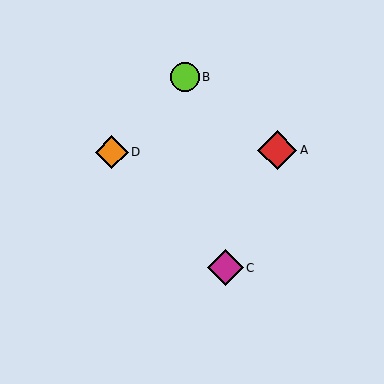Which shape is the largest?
The red diamond (labeled A) is the largest.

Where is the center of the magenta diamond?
The center of the magenta diamond is at (225, 268).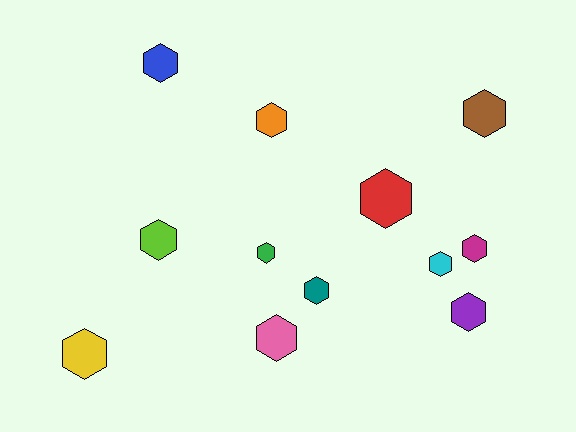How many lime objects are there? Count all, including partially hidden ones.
There is 1 lime object.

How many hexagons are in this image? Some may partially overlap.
There are 12 hexagons.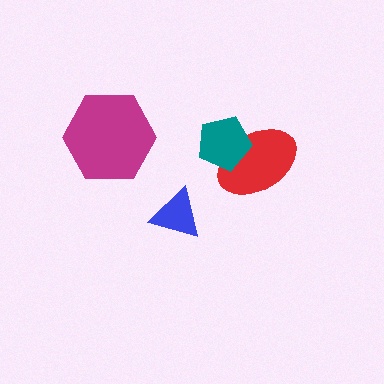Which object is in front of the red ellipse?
The teal pentagon is in front of the red ellipse.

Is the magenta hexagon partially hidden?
No, no other shape covers it.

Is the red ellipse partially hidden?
Yes, it is partially covered by another shape.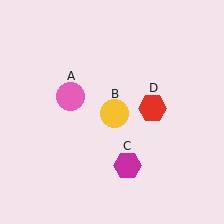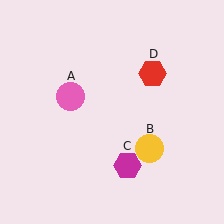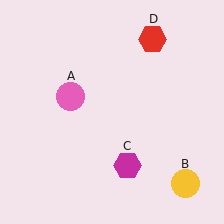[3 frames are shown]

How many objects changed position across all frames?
2 objects changed position: yellow circle (object B), red hexagon (object D).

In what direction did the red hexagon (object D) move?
The red hexagon (object D) moved up.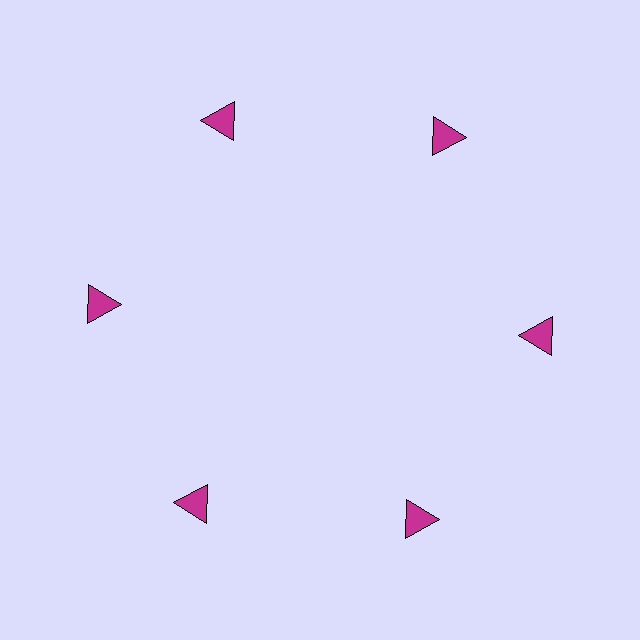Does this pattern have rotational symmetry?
Yes, this pattern has 6-fold rotational symmetry. It looks the same after rotating 60 degrees around the center.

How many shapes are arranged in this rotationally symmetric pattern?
There are 6 shapes, arranged in 6 groups of 1.